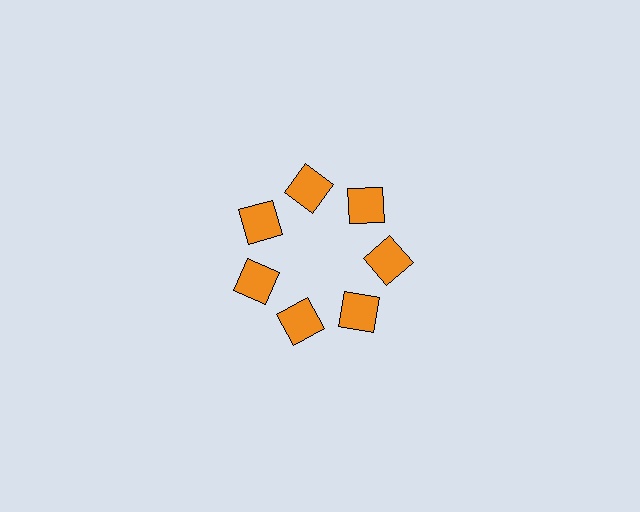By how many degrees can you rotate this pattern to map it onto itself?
The pattern maps onto itself every 51 degrees of rotation.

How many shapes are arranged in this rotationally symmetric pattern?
There are 7 shapes, arranged in 7 groups of 1.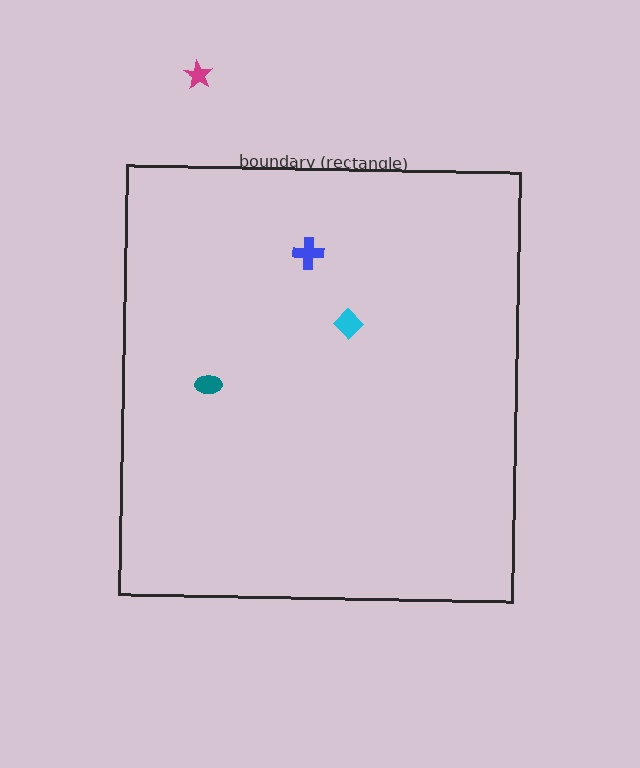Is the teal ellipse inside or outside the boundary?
Inside.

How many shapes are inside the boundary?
3 inside, 1 outside.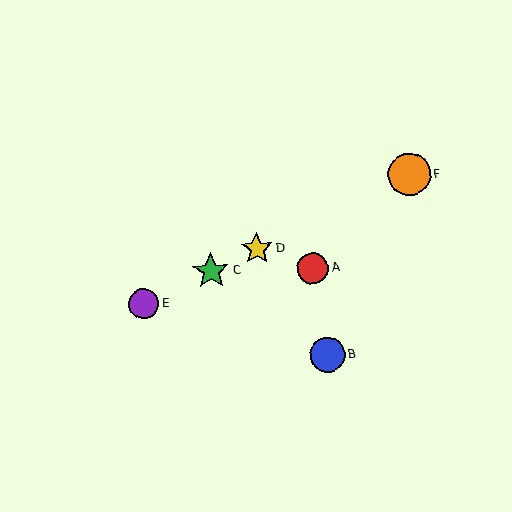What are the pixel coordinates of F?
Object F is at (409, 175).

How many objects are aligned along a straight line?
4 objects (C, D, E, F) are aligned along a straight line.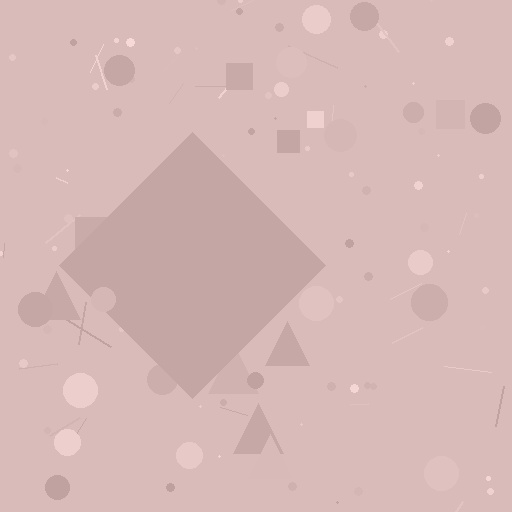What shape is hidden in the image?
A diamond is hidden in the image.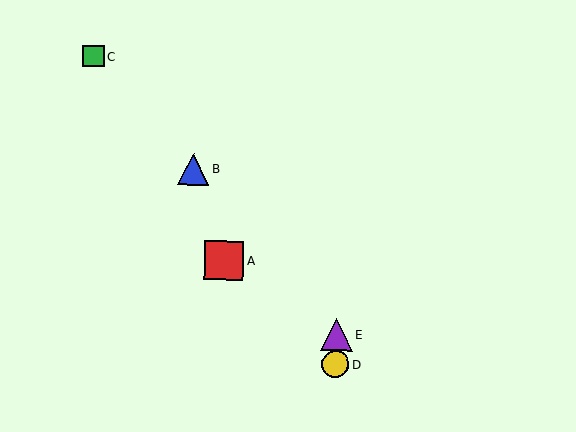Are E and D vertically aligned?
Yes, both are at x≈336.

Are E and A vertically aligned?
No, E is at x≈336 and A is at x≈224.